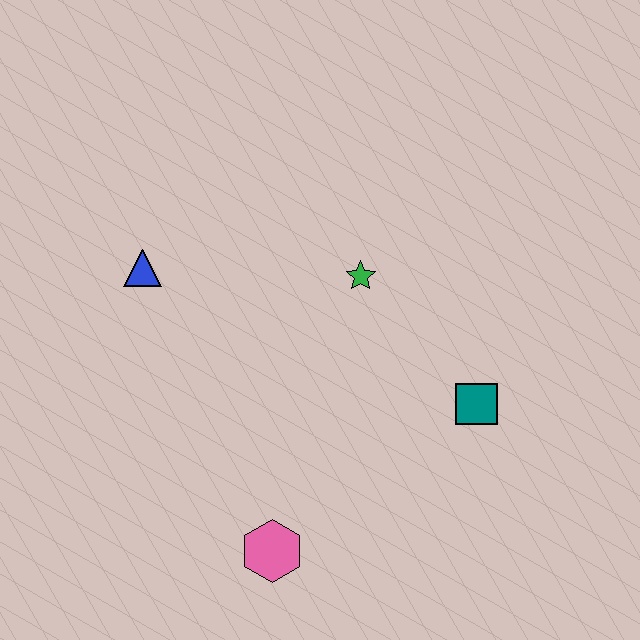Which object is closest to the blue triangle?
The green star is closest to the blue triangle.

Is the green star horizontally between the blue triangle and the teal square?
Yes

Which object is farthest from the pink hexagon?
The blue triangle is farthest from the pink hexagon.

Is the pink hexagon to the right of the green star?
No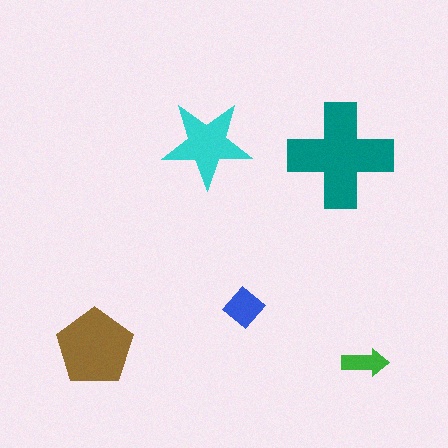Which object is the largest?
The teal cross.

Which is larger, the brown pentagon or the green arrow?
The brown pentagon.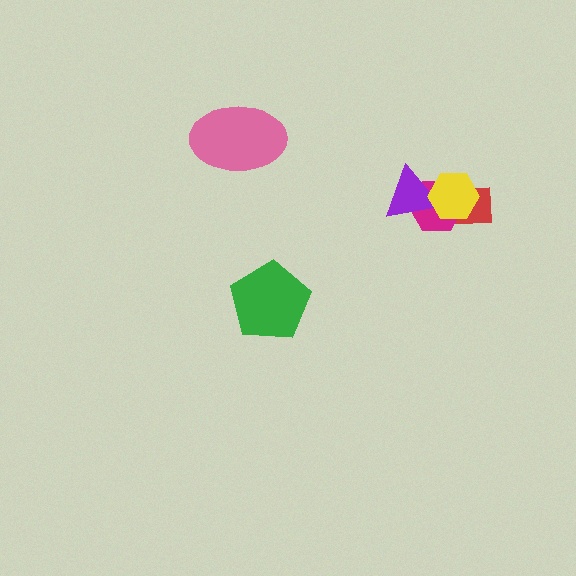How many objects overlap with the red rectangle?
3 objects overlap with the red rectangle.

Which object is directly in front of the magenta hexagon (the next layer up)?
The purple triangle is directly in front of the magenta hexagon.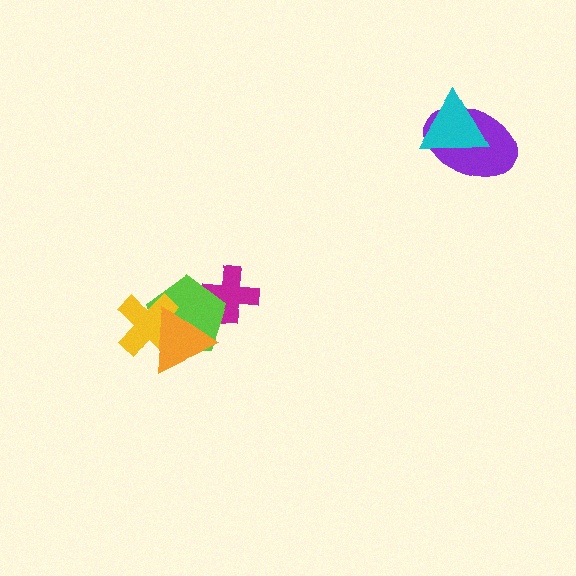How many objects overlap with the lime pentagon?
3 objects overlap with the lime pentagon.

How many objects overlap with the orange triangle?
2 objects overlap with the orange triangle.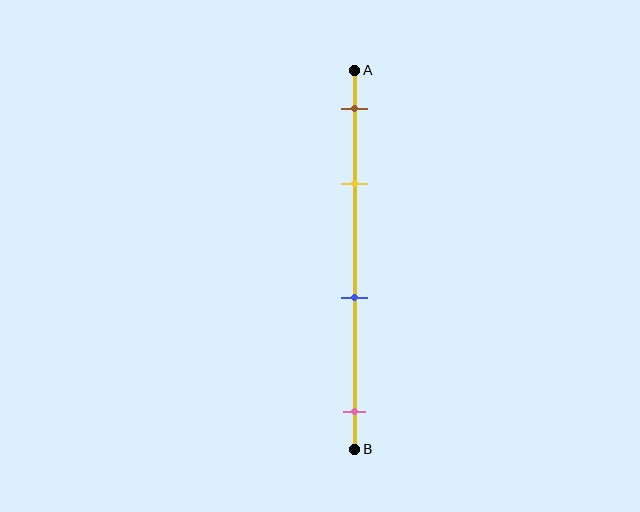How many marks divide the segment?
There are 4 marks dividing the segment.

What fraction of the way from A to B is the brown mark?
The brown mark is approximately 10% (0.1) of the way from A to B.